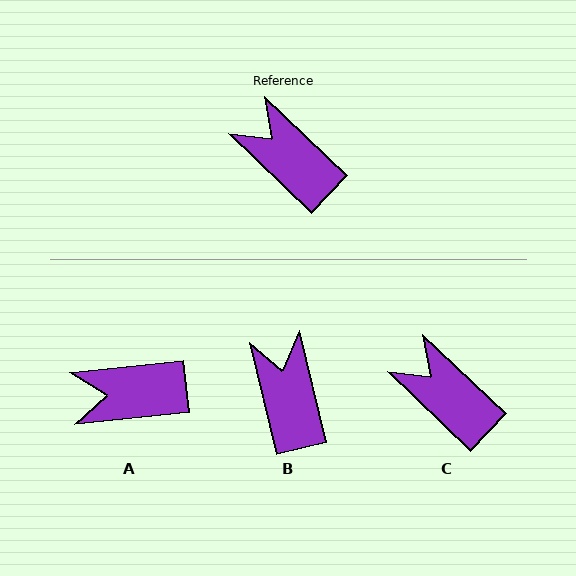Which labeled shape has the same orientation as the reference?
C.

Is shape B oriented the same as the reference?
No, it is off by about 33 degrees.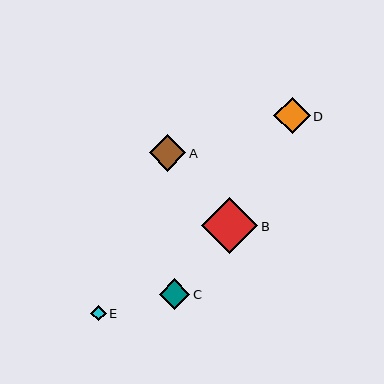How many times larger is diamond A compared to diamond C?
Diamond A is approximately 1.2 times the size of diamond C.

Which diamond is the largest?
Diamond B is the largest with a size of approximately 57 pixels.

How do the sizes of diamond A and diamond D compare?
Diamond A and diamond D are approximately the same size.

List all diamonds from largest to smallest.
From largest to smallest: B, A, D, C, E.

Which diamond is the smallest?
Diamond E is the smallest with a size of approximately 15 pixels.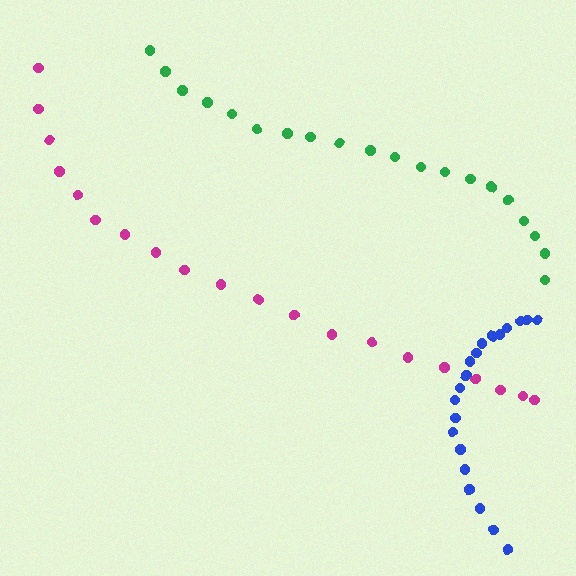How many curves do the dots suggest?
There are 3 distinct paths.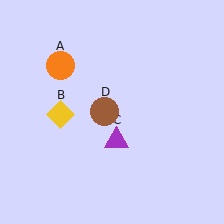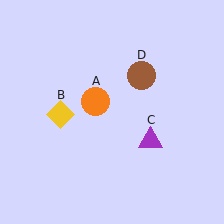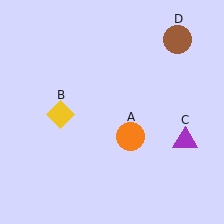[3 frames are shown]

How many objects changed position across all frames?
3 objects changed position: orange circle (object A), purple triangle (object C), brown circle (object D).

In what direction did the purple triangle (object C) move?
The purple triangle (object C) moved right.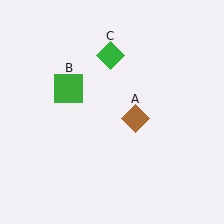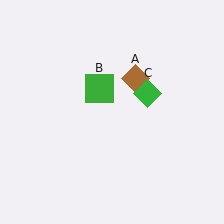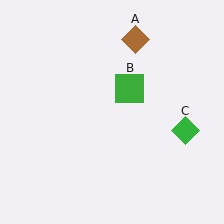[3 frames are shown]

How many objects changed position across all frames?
3 objects changed position: brown diamond (object A), green square (object B), green diamond (object C).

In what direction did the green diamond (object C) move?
The green diamond (object C) moved down and to the right.